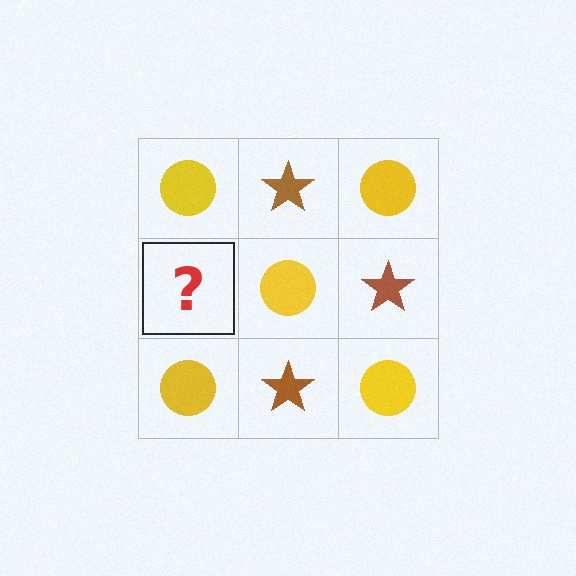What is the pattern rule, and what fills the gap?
The rule is that it alternates yellow circle and brown star in a checkerboard pattern. The gap should be filled with a brown star.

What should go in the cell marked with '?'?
The missing cell should contain a brown star.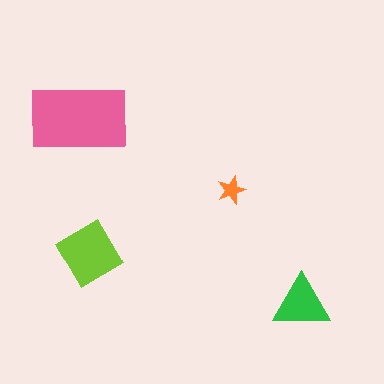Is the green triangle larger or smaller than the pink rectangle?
Smaller.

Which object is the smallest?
The orange star.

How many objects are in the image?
There are 4 objects in the image.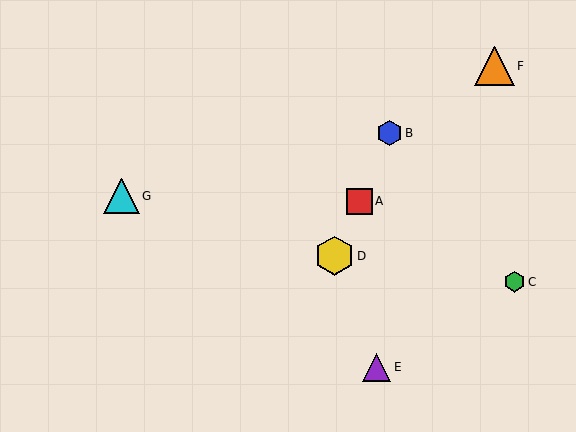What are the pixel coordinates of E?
Object E is at (377, 367).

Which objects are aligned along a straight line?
Objects A, B, D are aligned along a straight line.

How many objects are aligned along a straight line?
3 objects (A, B, D) are aligned along a straight line.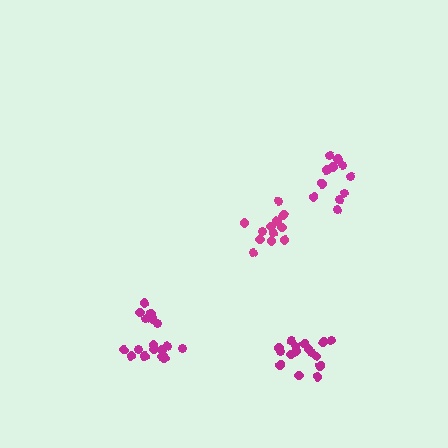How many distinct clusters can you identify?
There are 4 distinct clusters.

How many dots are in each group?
Group 1: 16 dots, Group 2: 12 dots, Group 3: 17 dots, Group 4: 12 dots (57 total).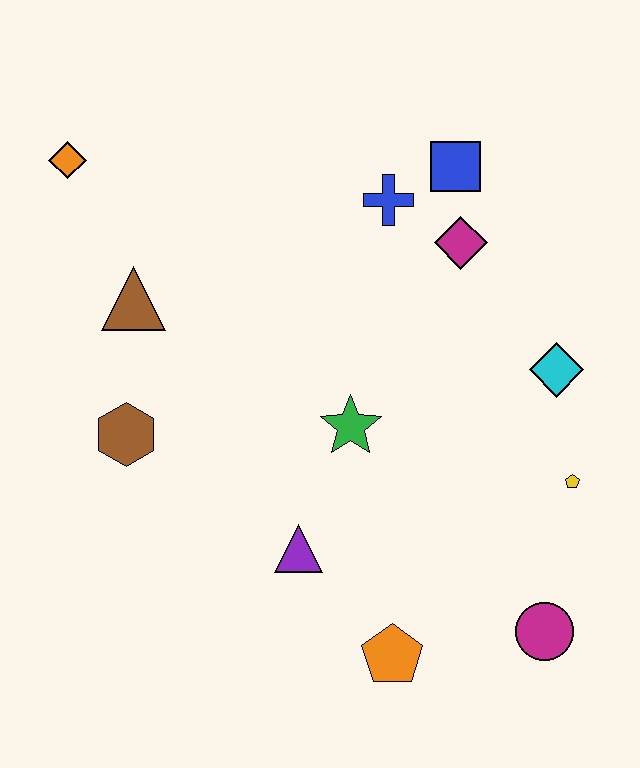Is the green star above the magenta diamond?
No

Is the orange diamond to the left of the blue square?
Yes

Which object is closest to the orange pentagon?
The purple triangle is closest to the orange pentagon.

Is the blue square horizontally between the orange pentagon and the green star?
No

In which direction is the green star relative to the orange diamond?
The green star is to the right of the orange diamond.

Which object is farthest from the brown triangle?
The magenta circle is farthest from the brown triangle.